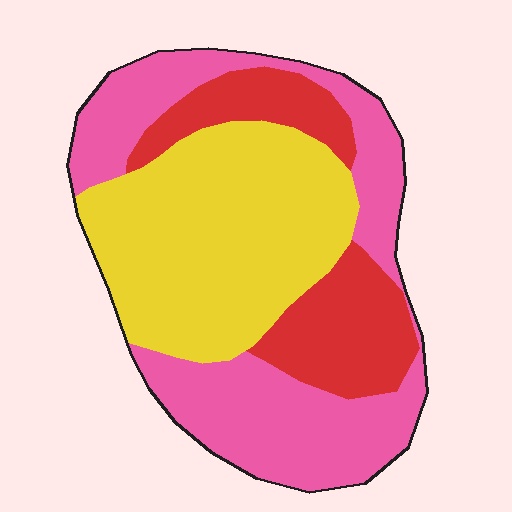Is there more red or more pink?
Pink.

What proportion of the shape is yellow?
Yellow covers roughly 40% of the shape.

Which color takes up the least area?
Red, at roughly 20%.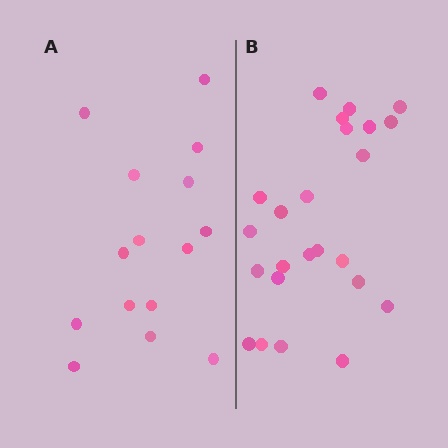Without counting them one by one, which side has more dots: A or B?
Region B (the right region) has more dots.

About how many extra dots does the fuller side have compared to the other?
Region B has roughly 8 or so more dots than region A.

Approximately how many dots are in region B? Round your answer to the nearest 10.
About 20 dots. (The exact count is 24, which rounds to 20.)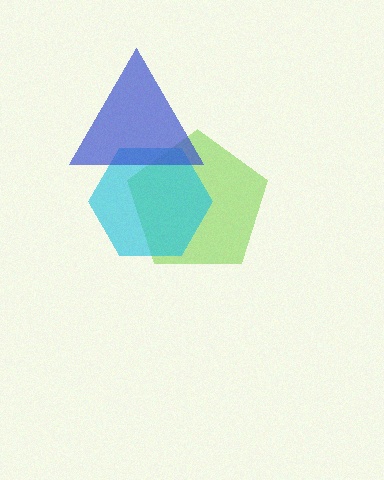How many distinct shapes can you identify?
There are 3 distinct shapes: a lime pentagon, a cyan hexagon, a blue triangle.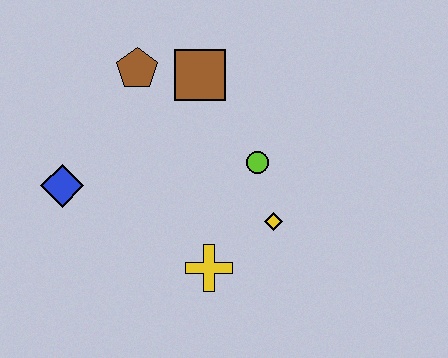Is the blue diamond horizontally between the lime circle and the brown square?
No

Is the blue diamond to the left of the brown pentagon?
Yes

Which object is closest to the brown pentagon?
The brown square is closest to the brown pentagon.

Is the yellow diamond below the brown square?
Yes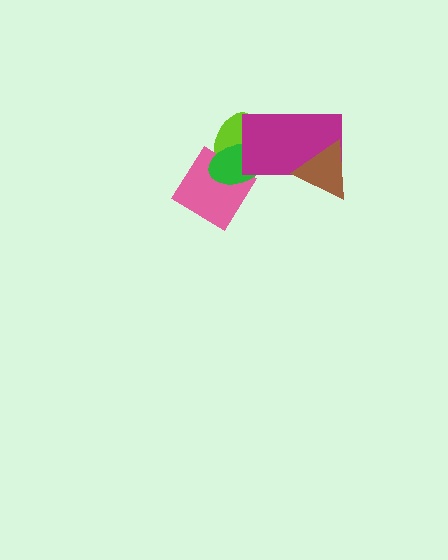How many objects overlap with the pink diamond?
2 objects overlap with the pink diamond.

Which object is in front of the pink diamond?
The green ellipse is in front of the pink diamond.